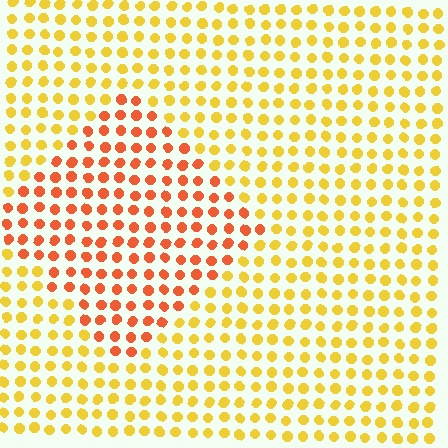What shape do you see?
I see a diamond.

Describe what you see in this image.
The image is filled with small yellow elements in a uniform arrangement. A diamond-shaped region is visible where the elements are tinted to a slightly different hue, forming a subtle color boundary.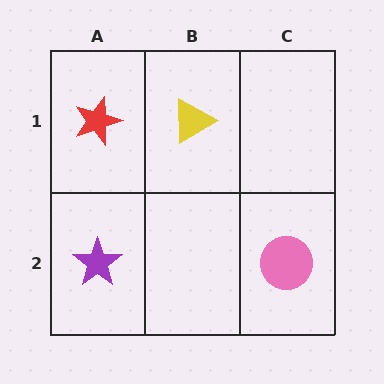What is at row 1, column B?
A yellow triangle.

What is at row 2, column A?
A purple star.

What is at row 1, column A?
A red star.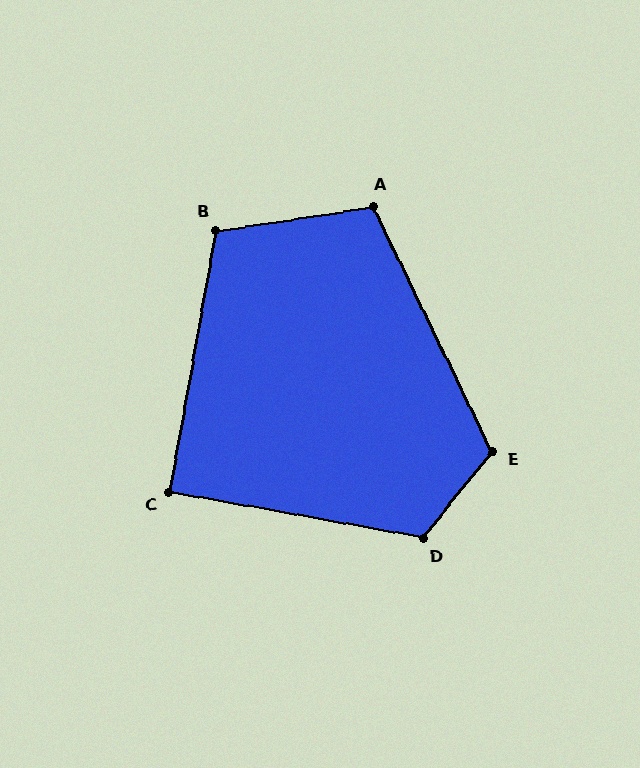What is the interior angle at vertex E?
Approximately 115 degrees (obtuse).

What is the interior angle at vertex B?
Approximately 109 degrees (obtuse).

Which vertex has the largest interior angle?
D, at approximately 119 degrees.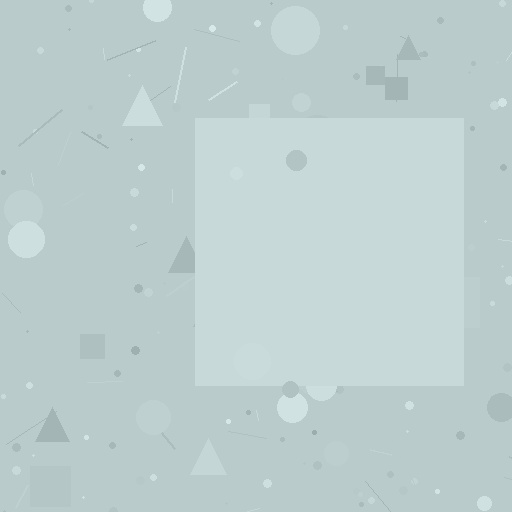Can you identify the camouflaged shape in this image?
The camouflaged shape is a square.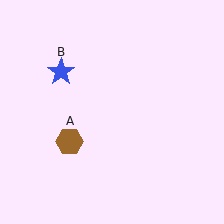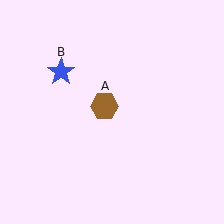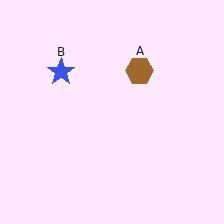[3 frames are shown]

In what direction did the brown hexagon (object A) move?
The brown hexagon (object A) moved up and to the right.